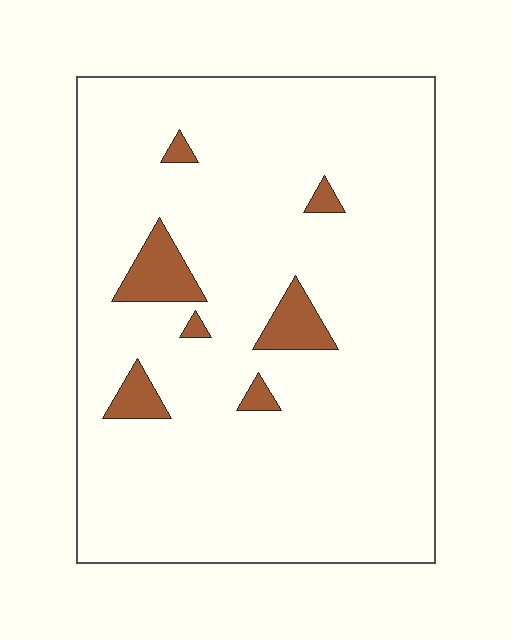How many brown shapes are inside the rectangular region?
7.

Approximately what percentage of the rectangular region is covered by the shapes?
Approximately 5%.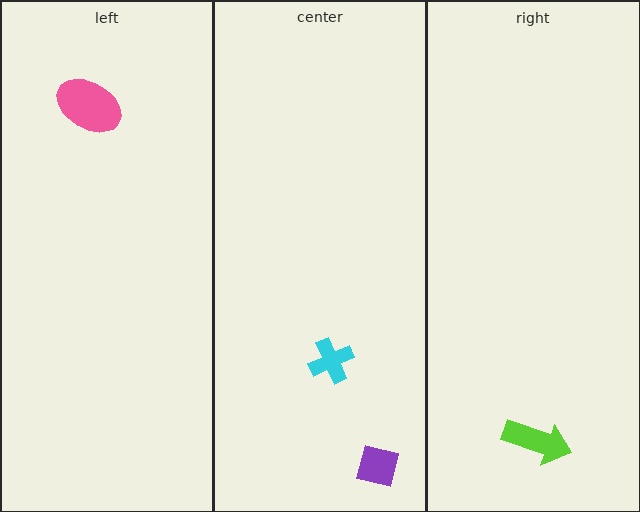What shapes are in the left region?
The pink ellipse.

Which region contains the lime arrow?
The right region.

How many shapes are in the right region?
1.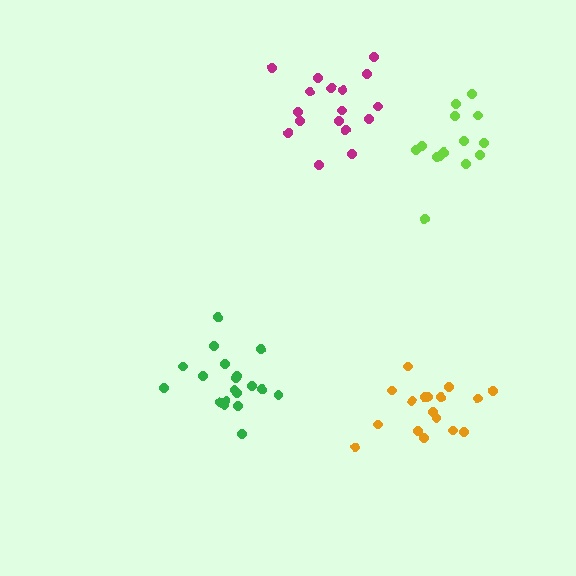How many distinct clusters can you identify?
There are 4 distinct clusters.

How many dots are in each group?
Group 1: 19 dots, Group 2: 14 dots, Group 3: 17 dots, Group 4: 17 dots (67 total).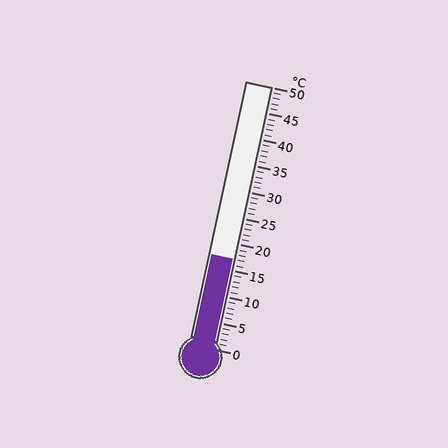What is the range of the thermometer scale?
The thermometer scale ranges from 0°C to 50°C.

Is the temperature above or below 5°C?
The temperature is above 5°C.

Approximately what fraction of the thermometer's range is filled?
The thermometer is filled to approximately 35% of its range.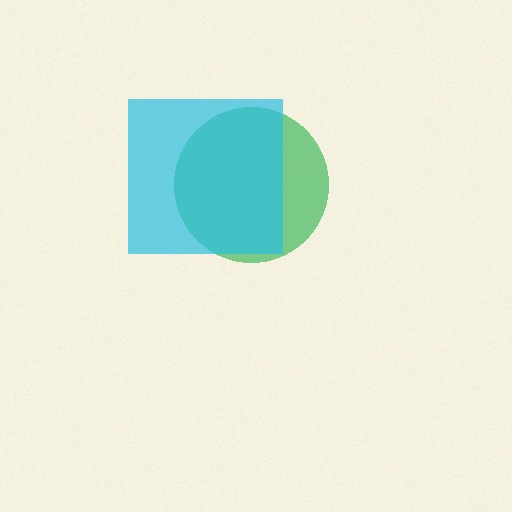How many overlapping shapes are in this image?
There are 2 overlapping shapes in the image.